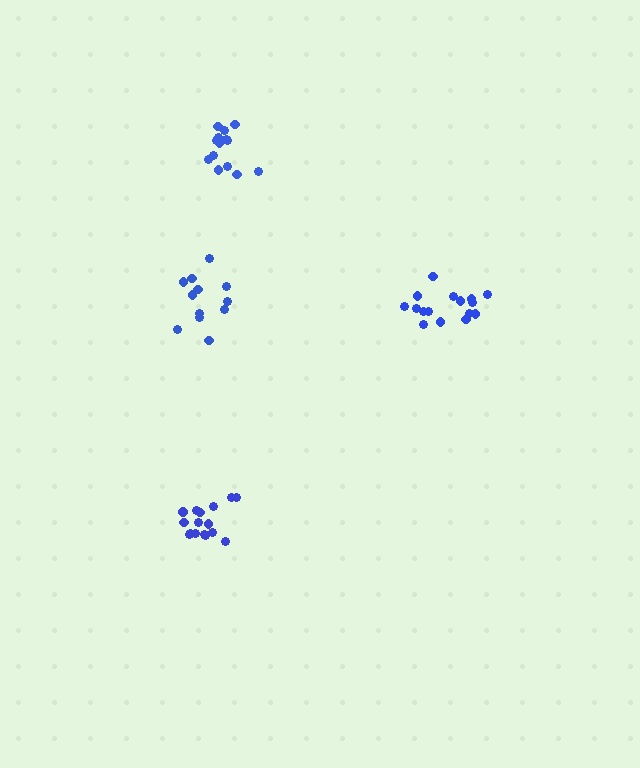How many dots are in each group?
Group 1: 16 dots, Group 2: 16 dots, Group 3: 14 dots, Group 4: 12 dots (58 total).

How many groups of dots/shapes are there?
There are 4 groups.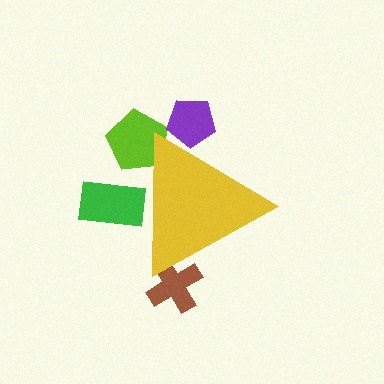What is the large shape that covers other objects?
A yellow triangle.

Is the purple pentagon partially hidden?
Yes, the purple pentagon is partially hidden behind the yellow triangle.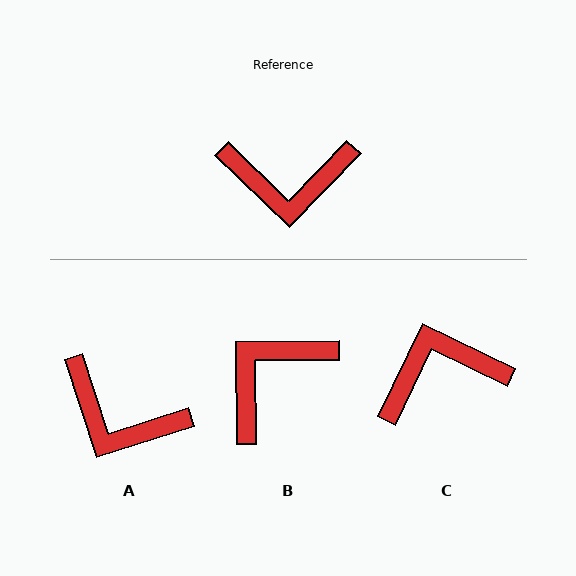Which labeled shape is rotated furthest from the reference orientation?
C, about 161 degrees away.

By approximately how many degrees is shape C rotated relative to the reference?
Approximately 161 degrees clockwise.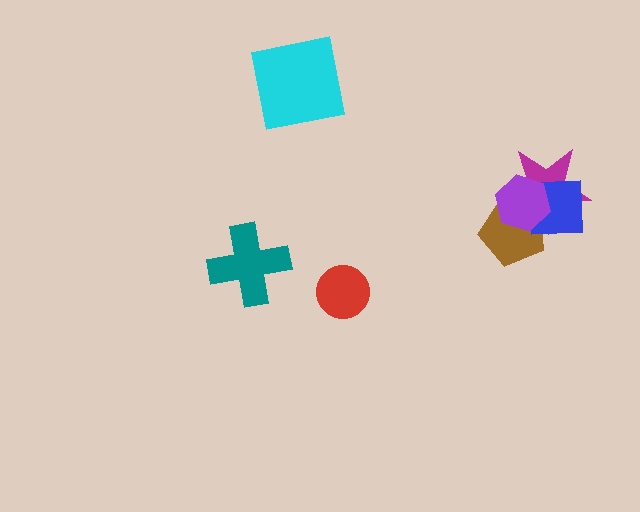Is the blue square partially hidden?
Yes, it is partially covered by another shape.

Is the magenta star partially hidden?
Yes, it is partially covered by another shape.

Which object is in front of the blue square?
The purple hexagon is in front of the blue square.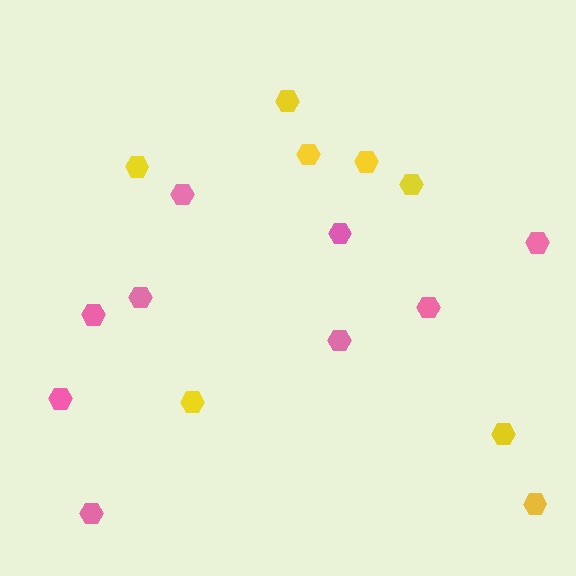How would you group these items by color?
There are 2 groups: one group of yellow hexagons (8) and one group of pink hexagons (9).